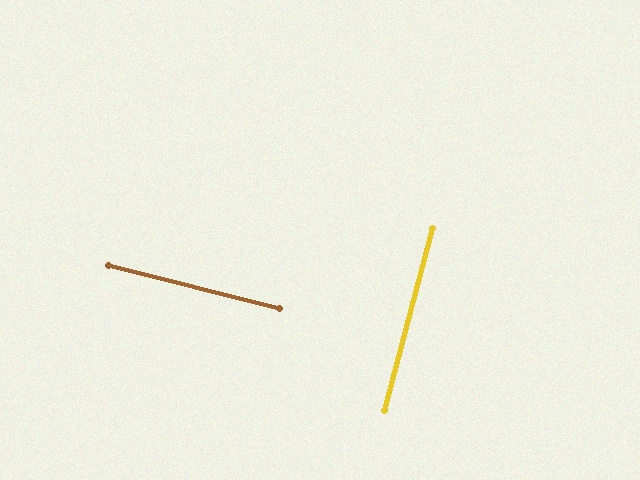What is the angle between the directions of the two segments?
Approximately 90 degrees.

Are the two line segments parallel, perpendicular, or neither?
Perpendicular — they meet at approximately 90°.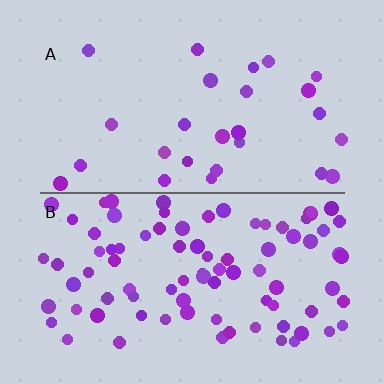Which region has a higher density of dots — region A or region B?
B (the bottom).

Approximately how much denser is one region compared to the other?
Approximately 3.2× — region B over region A.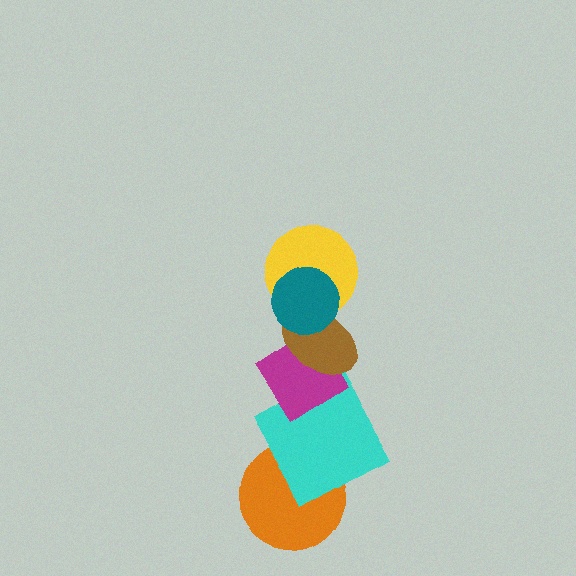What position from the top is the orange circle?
The orange circle is 6th from the top.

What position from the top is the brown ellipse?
The brown ellipse is 3rd from the top.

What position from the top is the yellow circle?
The yellow circle is 2nd from the top.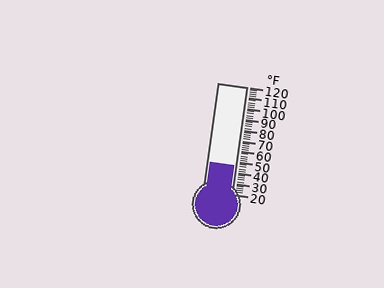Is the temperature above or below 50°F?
The temperature is below 50°F.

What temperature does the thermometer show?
The thermometer shows approximately 46°F.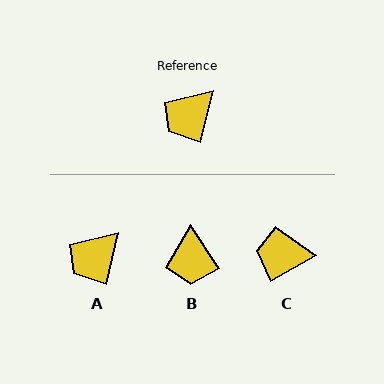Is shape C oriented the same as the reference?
No, it is off by about 48 degrees.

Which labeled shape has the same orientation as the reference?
A.